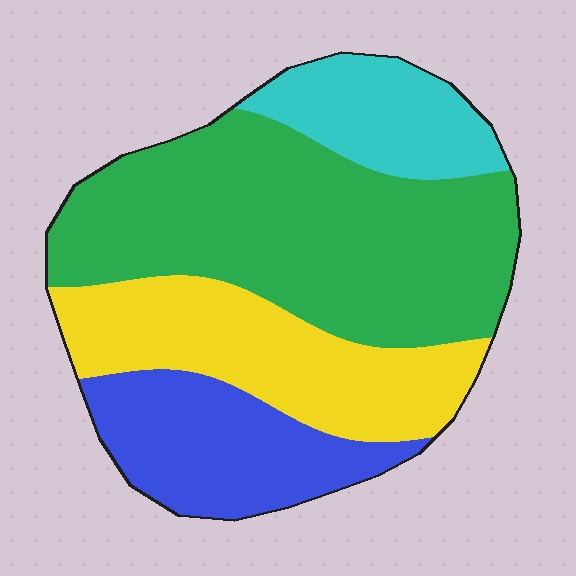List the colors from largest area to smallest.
From largest to smallest: green, yellow, blue, cyan.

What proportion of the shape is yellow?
Yellow takes up about one quarter (1/4) of the shape.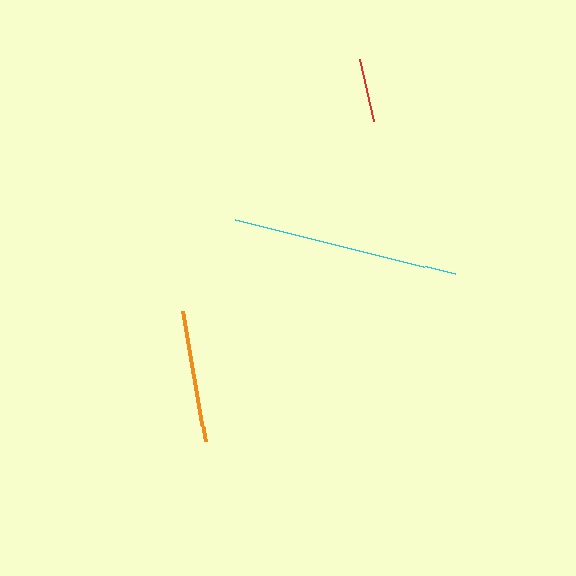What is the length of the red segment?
The red segment is approximately 63 pixels long.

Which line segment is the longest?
The cyan line is the longest at approximately 227 pixels.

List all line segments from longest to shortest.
From longest to shortest: cyan, orange, red.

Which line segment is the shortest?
The red line is the shortest at approximately 63 pixels.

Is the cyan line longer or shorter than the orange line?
The cyan line is longer than the orange line.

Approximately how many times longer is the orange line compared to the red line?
The orange line is approximately 2.1 times the length of the red line.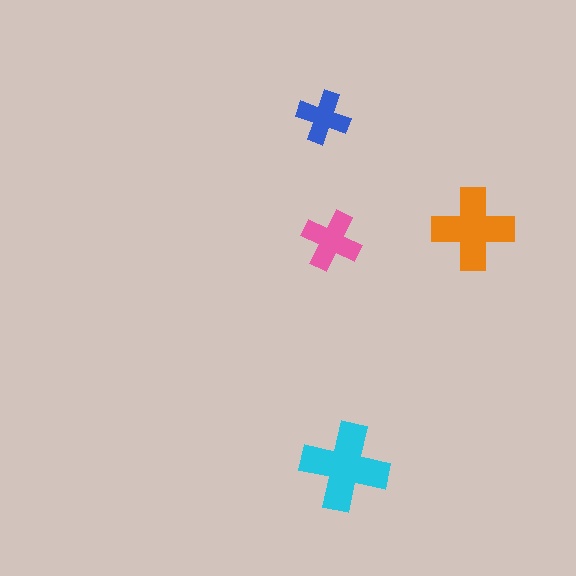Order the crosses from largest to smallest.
the cyan one, the orange one, the pink one, the blue one.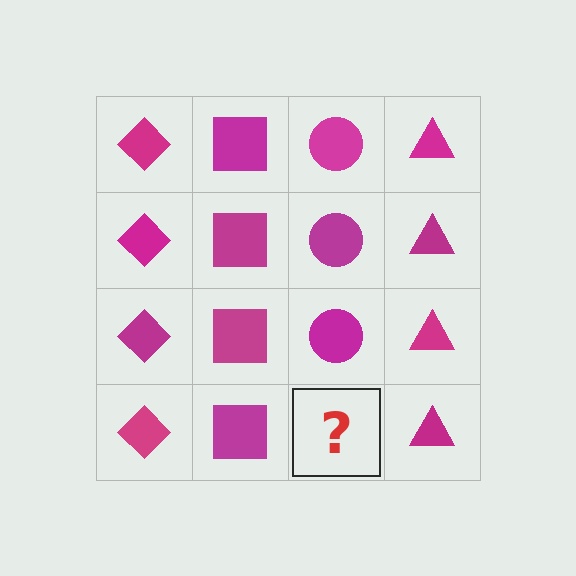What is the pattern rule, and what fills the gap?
The rule is that each column has a consistent shape. The gap should be filled with a magenta circle.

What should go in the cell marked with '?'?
The missing cell should contain a magenta circle.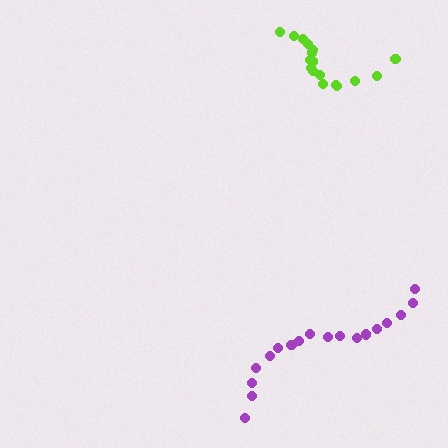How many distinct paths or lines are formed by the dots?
There are 2 distinct paths.